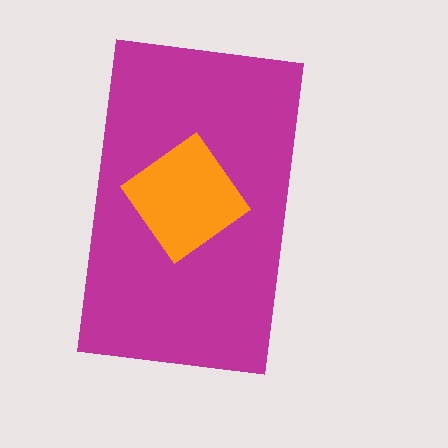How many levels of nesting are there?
2.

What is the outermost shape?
The magenta rectangle.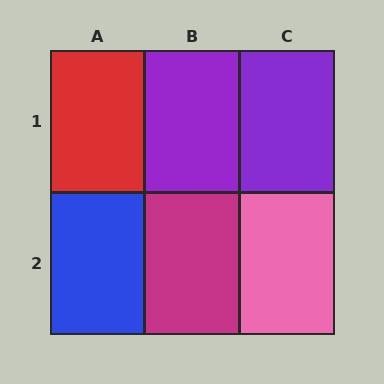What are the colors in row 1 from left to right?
Red, purple, purple.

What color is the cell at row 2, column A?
Blue.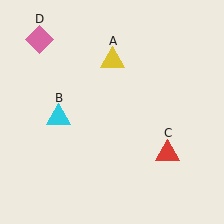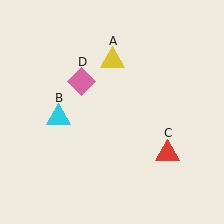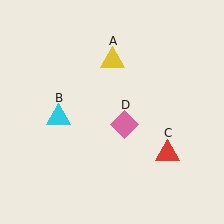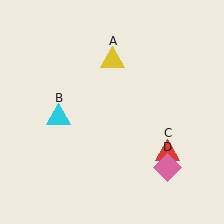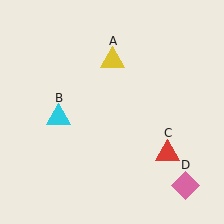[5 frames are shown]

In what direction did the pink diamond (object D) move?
The pink diamond (object D) moved down and to the right.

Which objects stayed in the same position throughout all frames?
Yellow triangle (object A) and cyan triangle (object B) and red triangle (object C) remained stationary.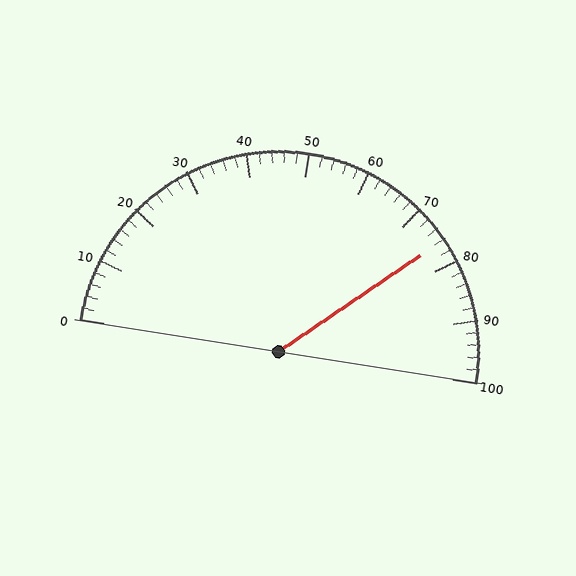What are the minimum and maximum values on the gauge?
The gauge ranges from 0 to 100.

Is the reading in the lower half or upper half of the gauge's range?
The reading is in the upper half of the range (0 to 100).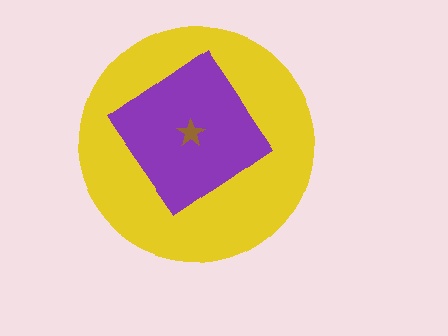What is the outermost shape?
The yellow circle.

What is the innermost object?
The brown star.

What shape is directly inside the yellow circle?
The purple diamond.